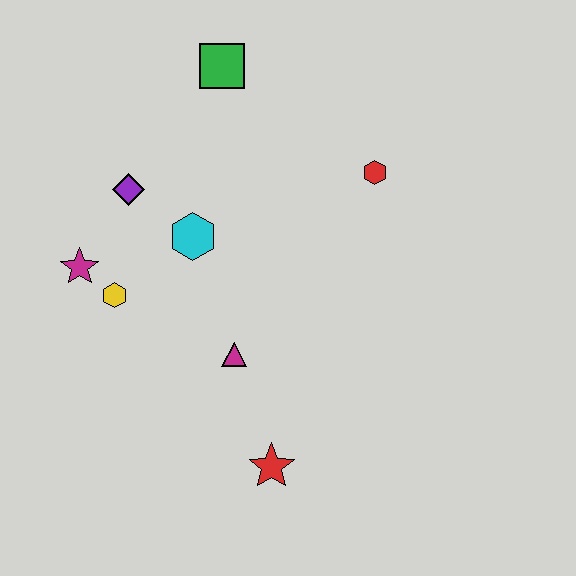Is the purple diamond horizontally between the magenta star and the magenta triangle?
Yes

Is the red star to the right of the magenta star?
Yes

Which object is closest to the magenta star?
The yellow hexagon is closest to the magenta star.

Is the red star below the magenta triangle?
Yes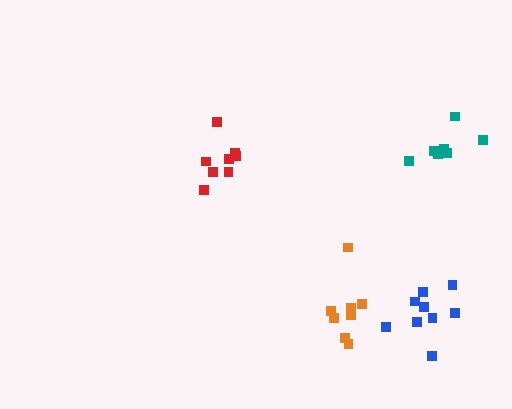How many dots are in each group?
Group 1: 8 dots, Group 2: 9 dots, Group 3: 8 dots, Group 4: 7 dots (32 total).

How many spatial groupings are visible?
There are 4 spatial groupings.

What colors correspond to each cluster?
The clusters are colored: orange, blue, red, teal.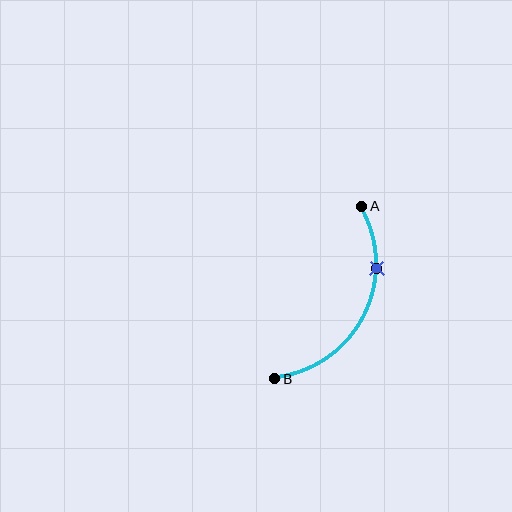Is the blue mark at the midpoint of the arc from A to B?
No. The blue mark lies on the arc but is closer to endpoint A. The arc midpoint would be at the point on the curve equidistant along the arc from both A and B.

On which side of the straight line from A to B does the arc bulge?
The arc bulges to the right of the straight line connecting A and B.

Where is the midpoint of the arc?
The arc midpoint is the point on the curve farthest from the straight line joining A and B. It sits to the right of that line.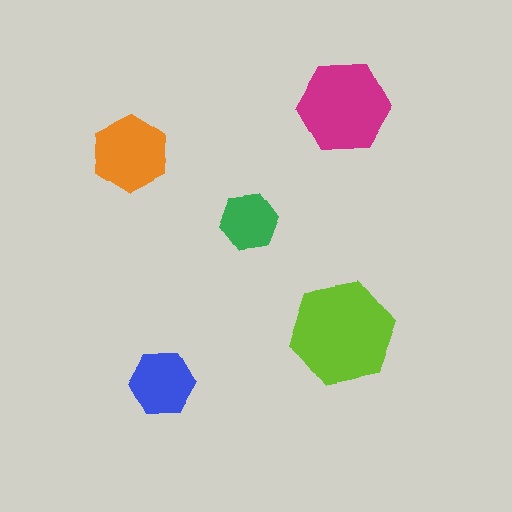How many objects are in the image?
There are 5 objects in the image.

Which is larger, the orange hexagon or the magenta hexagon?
The magenta one.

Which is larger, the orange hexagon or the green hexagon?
The orange one.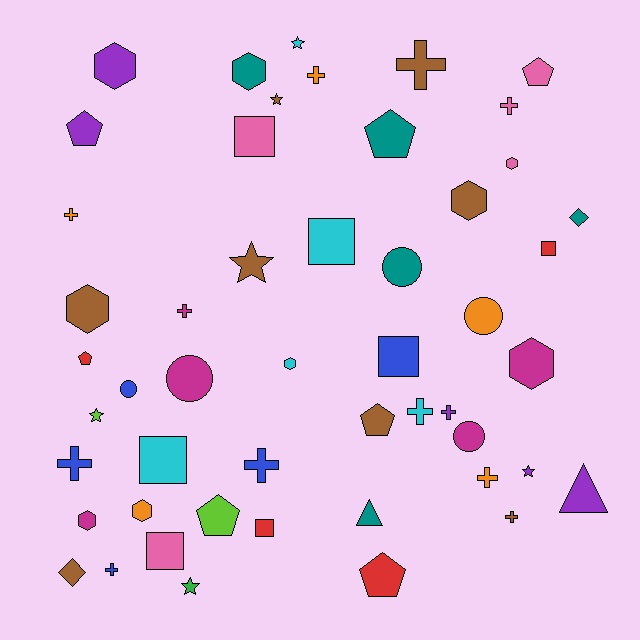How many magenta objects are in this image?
There are 5 magenta objects.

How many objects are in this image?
There are 50 objects.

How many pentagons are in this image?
There are 7 pentagons.